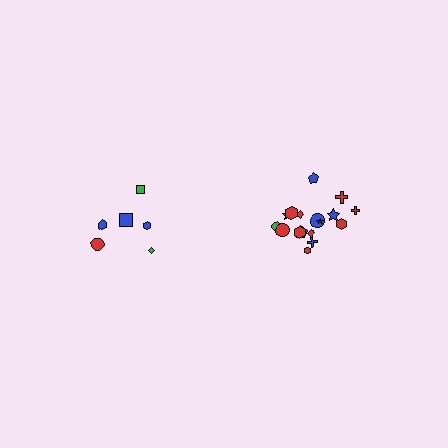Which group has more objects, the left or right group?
The right group.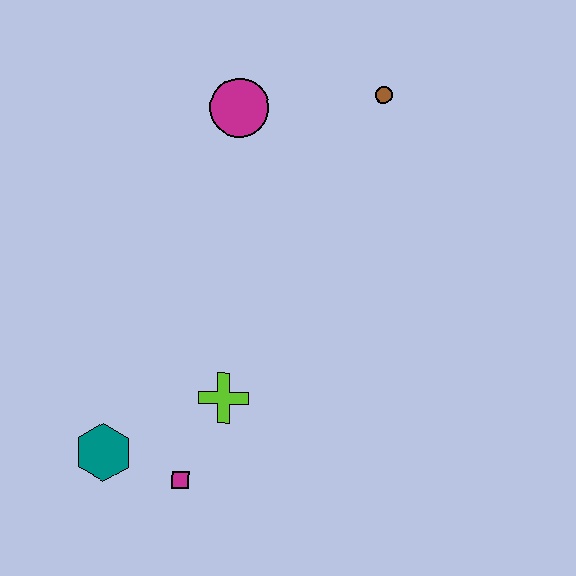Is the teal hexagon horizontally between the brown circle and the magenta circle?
No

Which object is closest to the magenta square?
The teal hexagon is closest to the magenta square.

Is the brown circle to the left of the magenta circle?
No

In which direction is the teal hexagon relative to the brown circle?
The teal hexagon is below the brown circle.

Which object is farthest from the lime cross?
The brown circle is farthest from the lime cross.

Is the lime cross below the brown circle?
Yes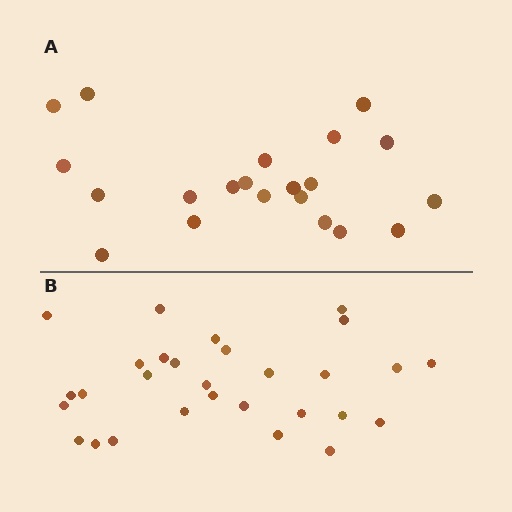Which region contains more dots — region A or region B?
Region B (the bottom region) has more dots.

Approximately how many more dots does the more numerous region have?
Region B has roughly 8 or so more dots than region A.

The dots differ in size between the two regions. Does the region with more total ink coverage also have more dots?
No. Region A has more total ink coverage because its dots are larger, but region B actually contains more individual dots. Total area can be misleading — the number of items is what matters here.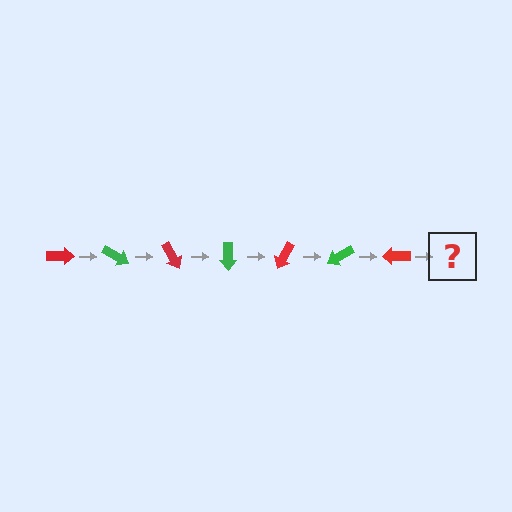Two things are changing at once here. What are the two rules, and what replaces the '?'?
The two rules are that it rotates 30 degrees each step and the color cycles through red and green. The '?' should be a green arrow, rotated 210 degrees from the start.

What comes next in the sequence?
The next element should be a green arrow, rotated 210 degrees from the start.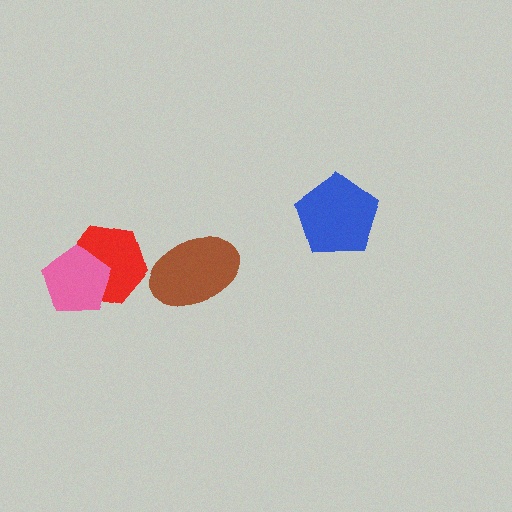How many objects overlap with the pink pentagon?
1 object overlaps with the pink pentagon.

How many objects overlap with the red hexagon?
1 object overlaps with the red hexagon.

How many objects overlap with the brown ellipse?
0 objects overlap with the brown ellipse.